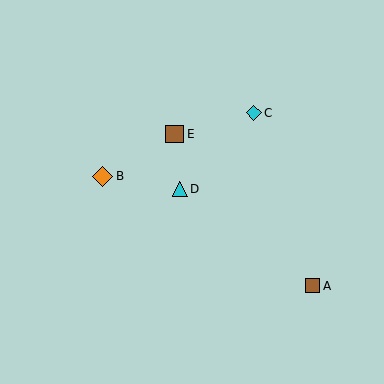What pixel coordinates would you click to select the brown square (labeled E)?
Click at (175, 134) to select the brown square E.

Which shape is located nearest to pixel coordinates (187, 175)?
The cyan triangle (labeled D) at (180, 189) is nearest to that location.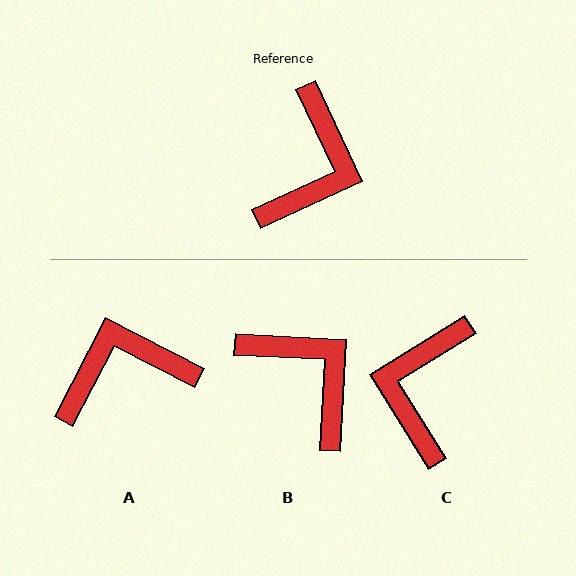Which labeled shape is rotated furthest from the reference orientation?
C, about 173 degrees away.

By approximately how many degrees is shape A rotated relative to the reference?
Approximately 128 degrees counter-clockwise.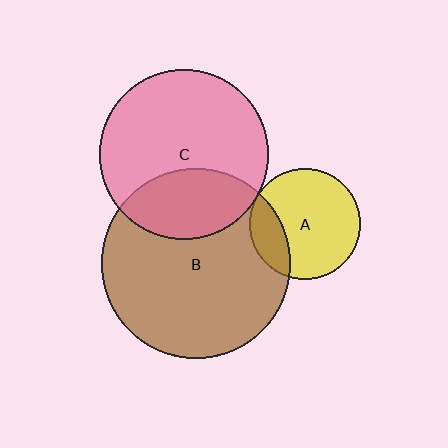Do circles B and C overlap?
Yes.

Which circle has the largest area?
Circle B (brown).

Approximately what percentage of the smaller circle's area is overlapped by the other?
Approximately 30%.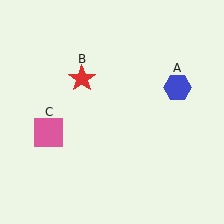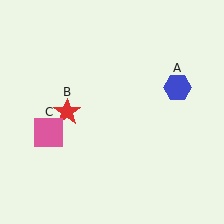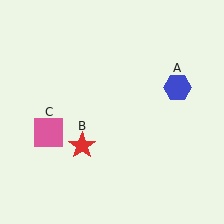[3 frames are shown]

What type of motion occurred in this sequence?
The red star (object B) rotated counterclockwise around the center of the scene.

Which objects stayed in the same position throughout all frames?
Blue hexagon (object A) and pink square (object C) remained stationary.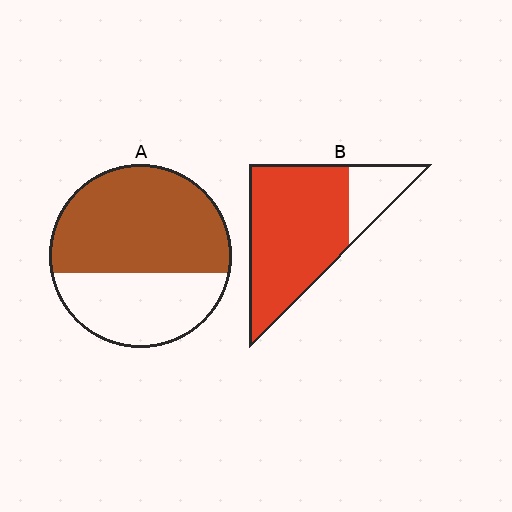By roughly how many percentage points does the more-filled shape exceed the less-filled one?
By roughly 20 percentage points (B over A).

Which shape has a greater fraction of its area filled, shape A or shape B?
Shape B.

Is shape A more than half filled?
Yes.